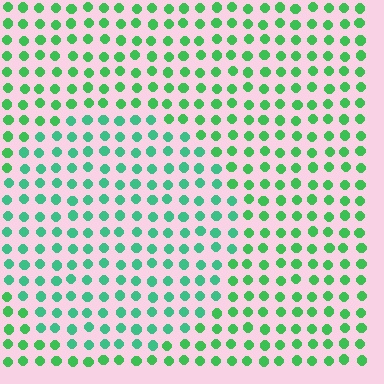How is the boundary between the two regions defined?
The boundary is defined purely by a slight shift in hue (about 25 degrees). Spacing, size, and orientation are identical on both sides.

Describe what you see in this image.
The image is filled with small green elements in a uniform arrangement. A circle-shaped region is visible where the elements are tinted to a slightly different hue, forming a subtle color boundary.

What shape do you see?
I see a circle.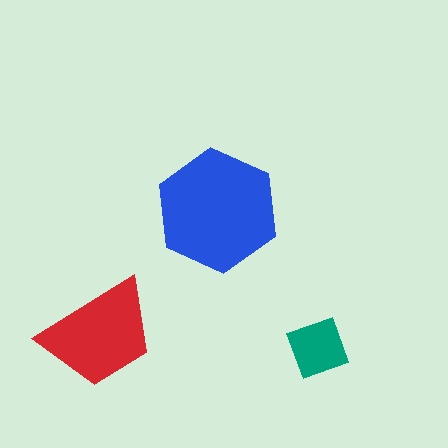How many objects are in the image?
There are 3 objects in the image.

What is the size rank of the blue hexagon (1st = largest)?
1st.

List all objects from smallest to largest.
The teal square, the red trapezoid, the blue hexagon.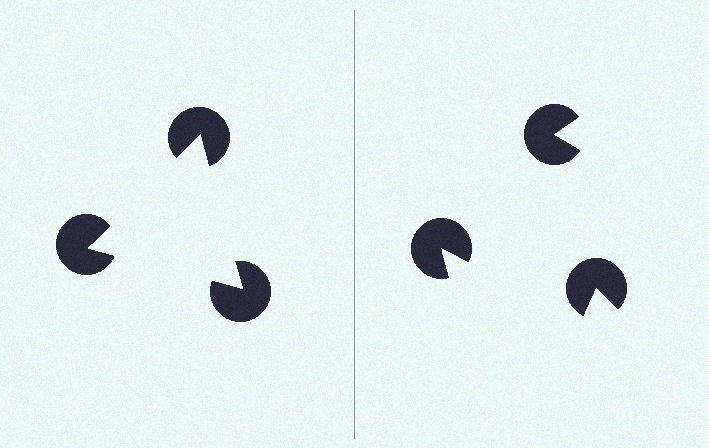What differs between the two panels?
The pac-man discs are positioned identically on both sides; only the wedge orientations differ. On the left they align to a triangle; on the right they are misaligned.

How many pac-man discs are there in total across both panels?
6 — 3 on each side.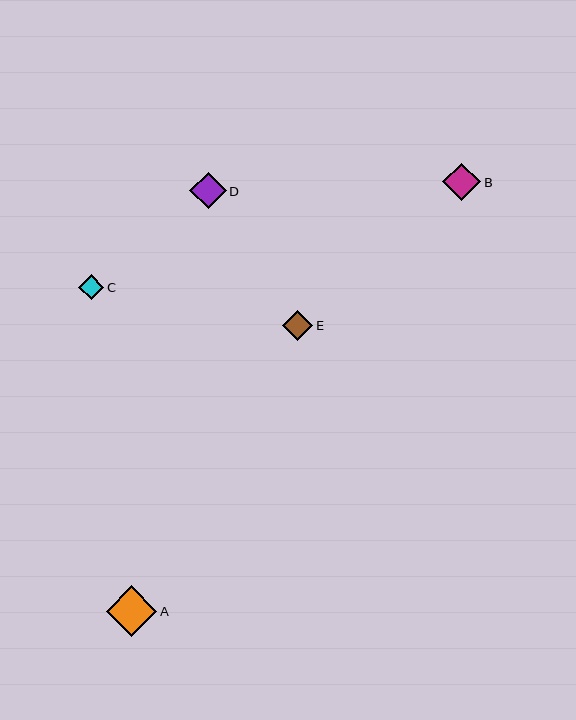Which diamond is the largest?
Diamond A is the largest with a size of approximately 51 pixels.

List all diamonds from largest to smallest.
From largest to smallest: A, B, D, E, C.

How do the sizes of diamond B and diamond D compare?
Diamond B and diamond D are approximately the same size.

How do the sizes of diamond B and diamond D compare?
Diamond B and diamond D are approximately the same size.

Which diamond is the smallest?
Diamond C is the smallest with a size of approximately 25 pixels.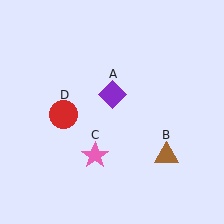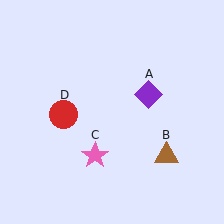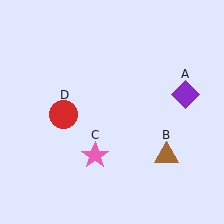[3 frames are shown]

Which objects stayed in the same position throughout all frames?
Brown triangle (object B) and pink star (object C) and red circle (object D) remained stationary.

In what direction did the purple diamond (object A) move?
The purple diamond (object A) moved right.